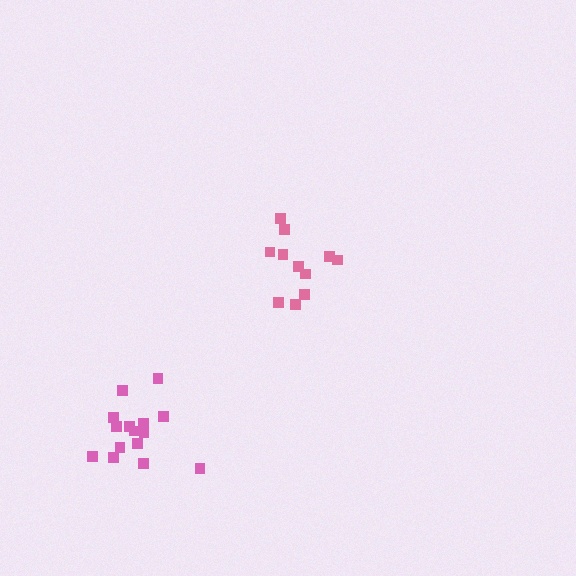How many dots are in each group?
Group 1: 12 dots, Group 2: 15 dots (27 total).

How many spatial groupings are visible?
There are 2 spatial groupings.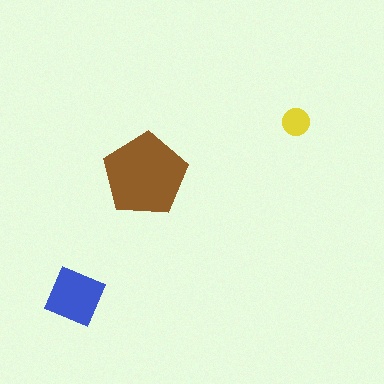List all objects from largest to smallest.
The brown pentagon, the blue square, the yellow circle.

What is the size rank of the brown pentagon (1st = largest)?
1st.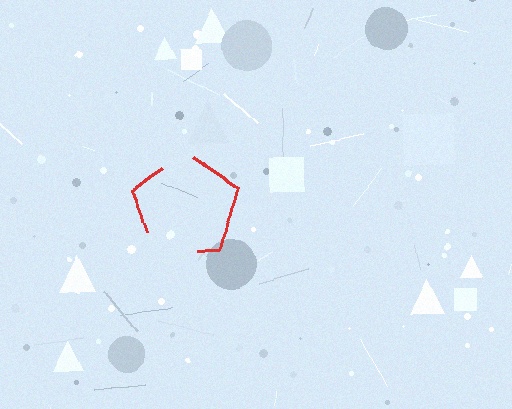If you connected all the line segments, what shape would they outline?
They would outline a pentagon.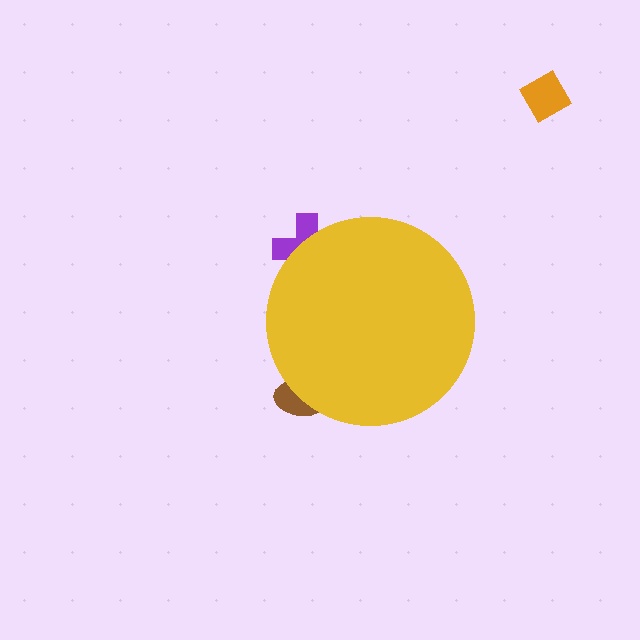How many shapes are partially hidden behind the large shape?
2 shapes are partially hidden.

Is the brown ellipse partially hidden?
Yes, the brown ellipse is partially hidden behind the yellow circle.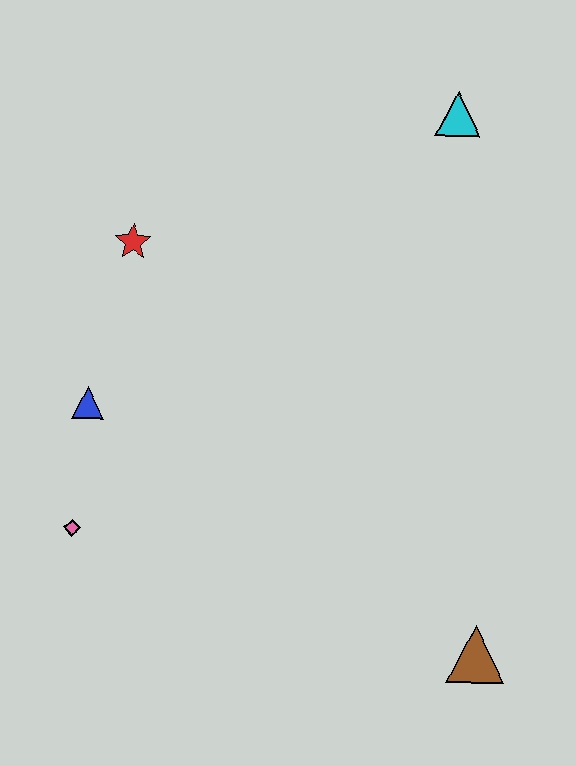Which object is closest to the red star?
The blue triangle is closest to the red star.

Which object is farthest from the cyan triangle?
The pink diamond is farthest from the cyan triangle.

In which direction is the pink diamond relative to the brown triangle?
The pink diamond is to the left of the brown triangle.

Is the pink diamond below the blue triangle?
Yes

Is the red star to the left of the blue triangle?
No